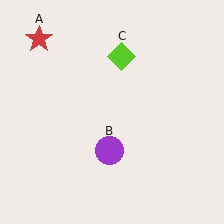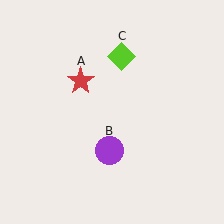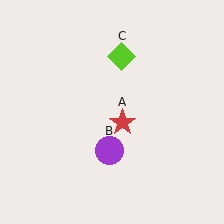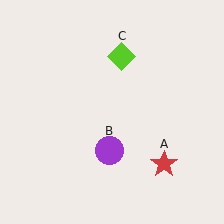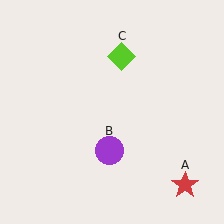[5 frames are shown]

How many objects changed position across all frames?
1 object changed position: red star (object A).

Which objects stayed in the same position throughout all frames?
Purple circle (object B) and lime diamond (object C) remained stationary.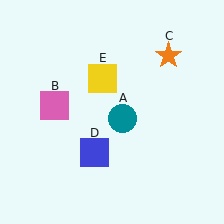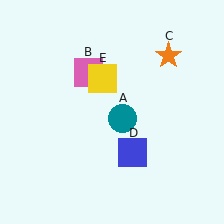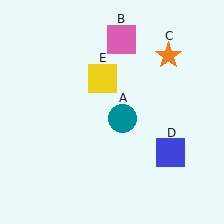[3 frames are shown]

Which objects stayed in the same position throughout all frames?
Teal circle (object A) and orange star (object C) and yellow square (object E) remained stationary.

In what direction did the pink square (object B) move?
The pink square (object B) moved up and to the right.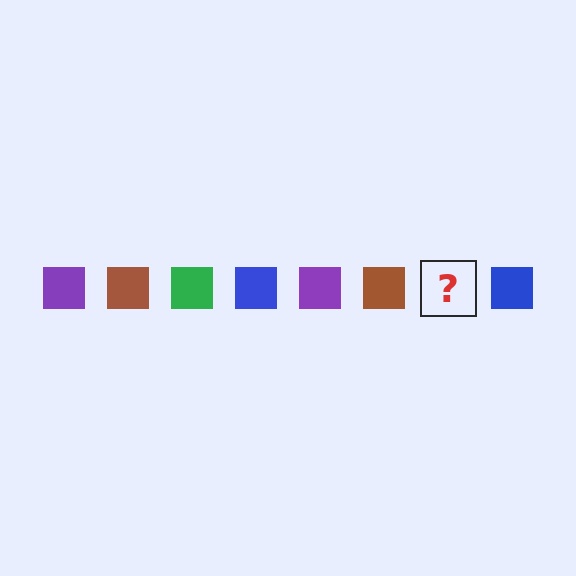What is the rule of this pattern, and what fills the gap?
The rule is that the pattern cycles through purple, brown, green, blue squares. The gap should be filled with a green square.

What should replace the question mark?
The question mark should be replaced with a green square.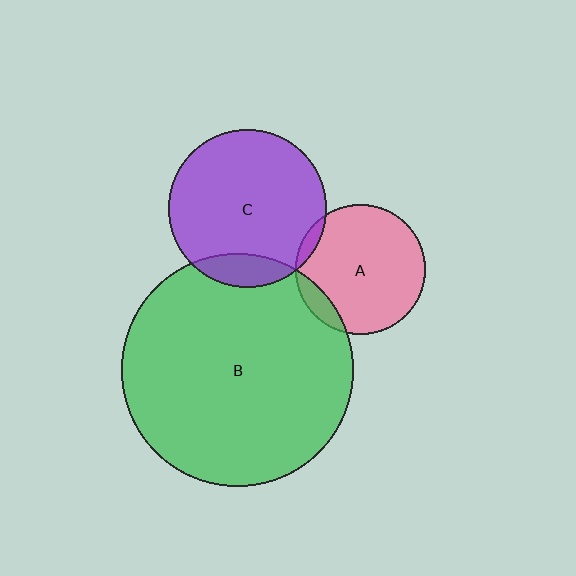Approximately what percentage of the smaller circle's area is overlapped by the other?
Approximately 10%.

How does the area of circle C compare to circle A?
Approximately 1.5 times.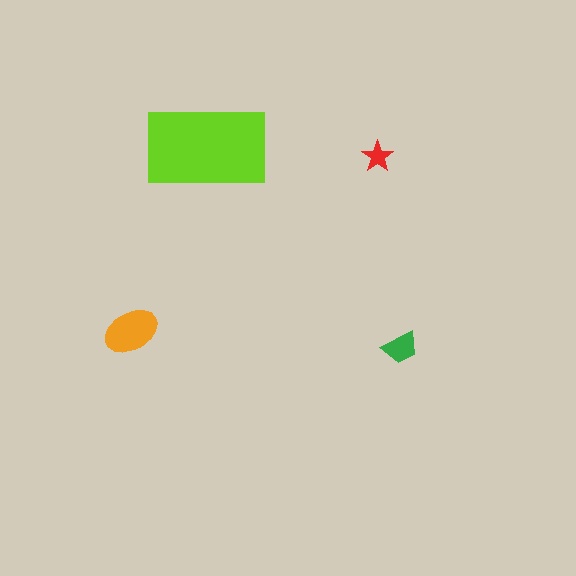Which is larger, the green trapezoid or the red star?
The green trapezoid.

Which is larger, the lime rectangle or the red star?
The lime rectangle.